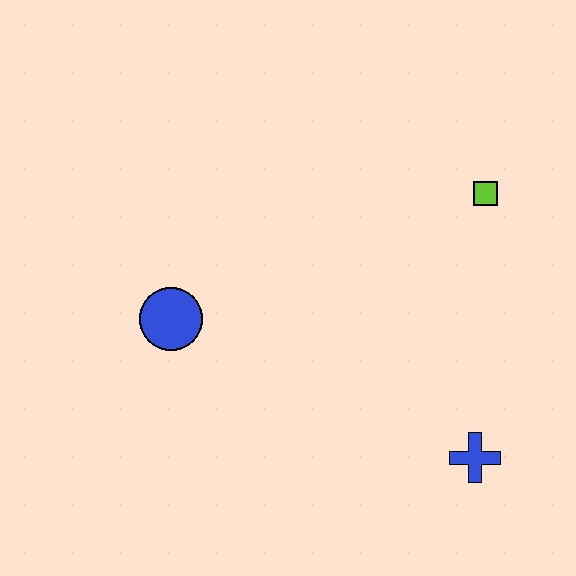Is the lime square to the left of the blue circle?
No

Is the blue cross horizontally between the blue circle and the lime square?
Yes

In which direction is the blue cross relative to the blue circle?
The blue cross is to the right of the blue circle.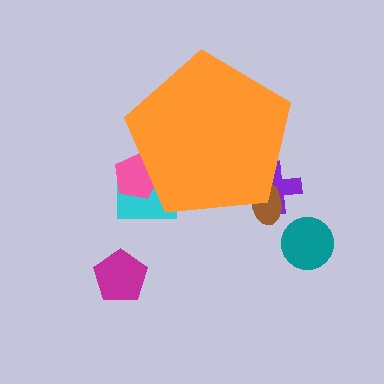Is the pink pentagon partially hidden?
Yes, the pink pentagon is partially hidden behind the orange pentagon.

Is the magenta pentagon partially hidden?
No, the magenta pentagon is fully visible.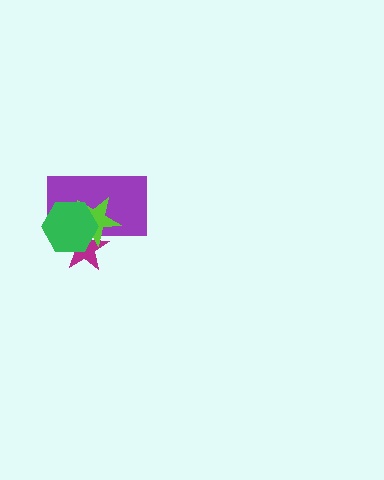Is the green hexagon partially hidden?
No, no other shape covers it.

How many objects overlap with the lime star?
3 objects overlap with the lime star.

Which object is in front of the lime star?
The green hexagon is in front of the lime star.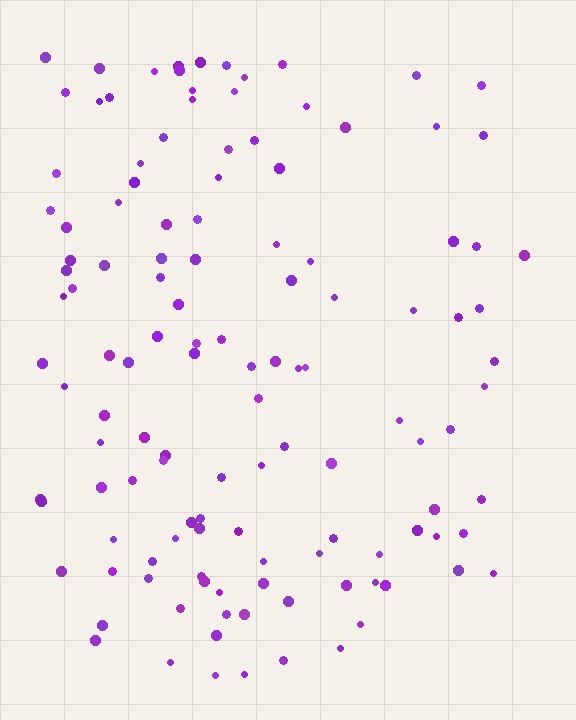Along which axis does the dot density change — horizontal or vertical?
Horizontal.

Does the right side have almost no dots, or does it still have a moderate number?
Still a moderate number, just noticeably fewer than the left.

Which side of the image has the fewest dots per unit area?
The right.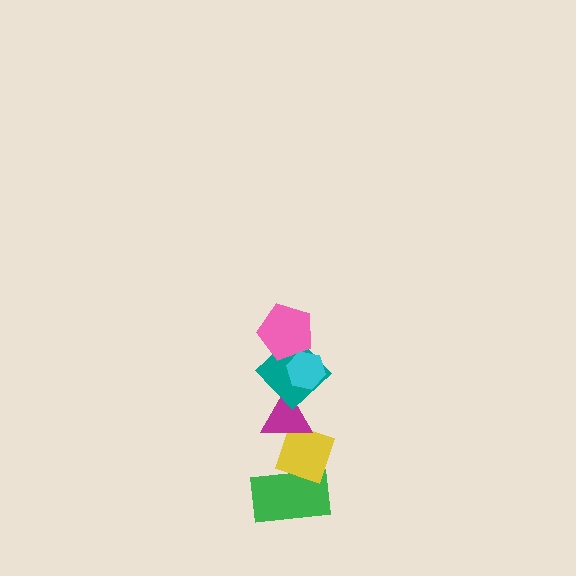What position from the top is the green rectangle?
The green rectangle is 6th from the top.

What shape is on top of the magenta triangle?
The teal diamond is on top of the magenta triangle.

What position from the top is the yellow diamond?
The yellow diamond is 5th from the top.